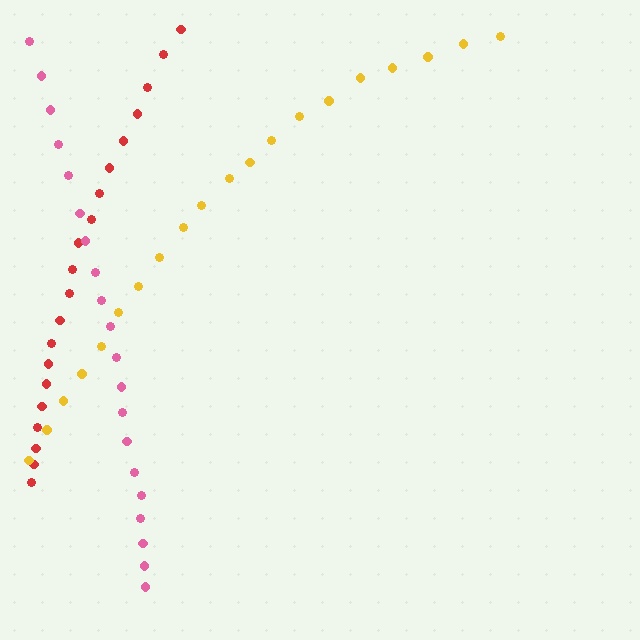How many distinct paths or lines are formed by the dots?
There are 3 distinct paths.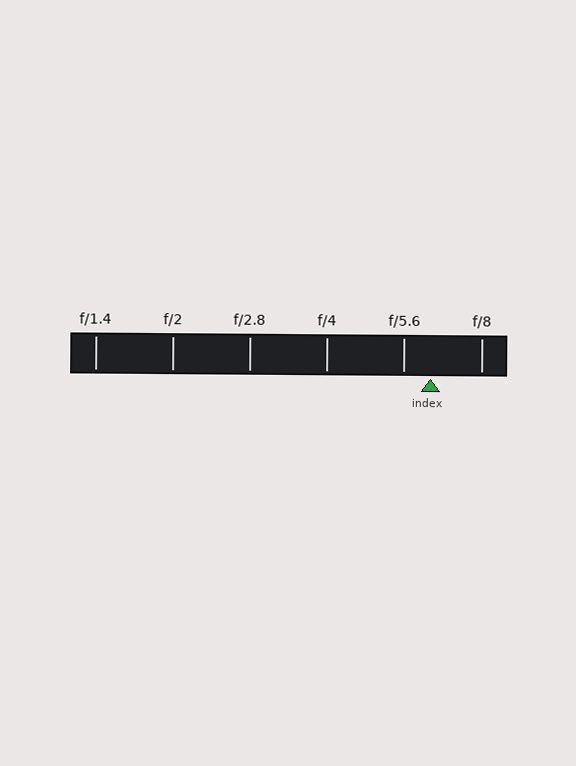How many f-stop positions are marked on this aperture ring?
There are 6 f-stop positions marked.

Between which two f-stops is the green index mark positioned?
The index mark is between f/5.6 and f/8.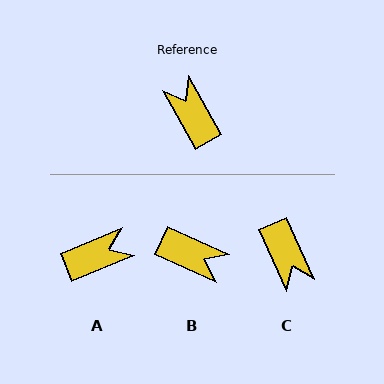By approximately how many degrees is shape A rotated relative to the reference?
Approximately 97 degrees clockwise.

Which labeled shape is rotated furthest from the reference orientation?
C, about 175 degrees away.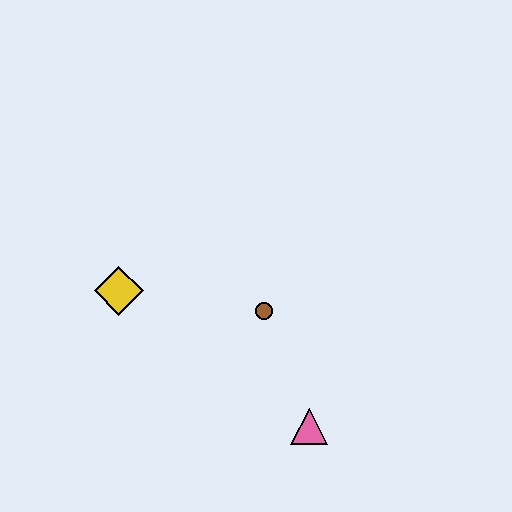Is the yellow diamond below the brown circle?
No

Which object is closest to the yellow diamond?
The brown circle is closest to the yellow diamond.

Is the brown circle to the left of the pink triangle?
Yes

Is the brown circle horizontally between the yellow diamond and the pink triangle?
Yes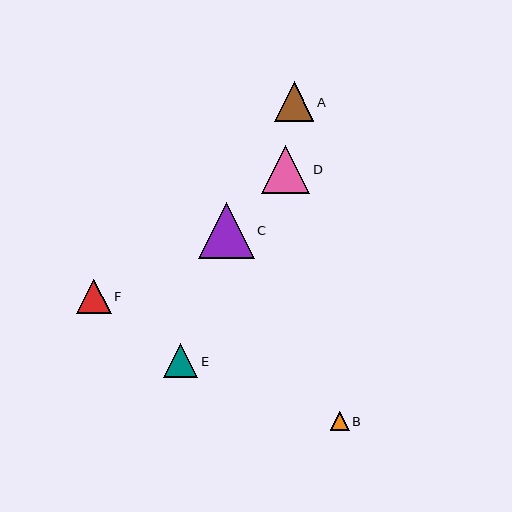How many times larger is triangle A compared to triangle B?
Triangle A is approximately 2.1 times the size of triangle B.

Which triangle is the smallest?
Triangle B is the smallest with a size of approximately 19 pixels.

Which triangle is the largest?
Triangle C is the largest with a size of approximately 56 pixels.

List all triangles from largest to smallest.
From largest to smallest: C, D, A, F, E, B.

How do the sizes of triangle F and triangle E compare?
Triangle F and triangle E are approximately the same size.